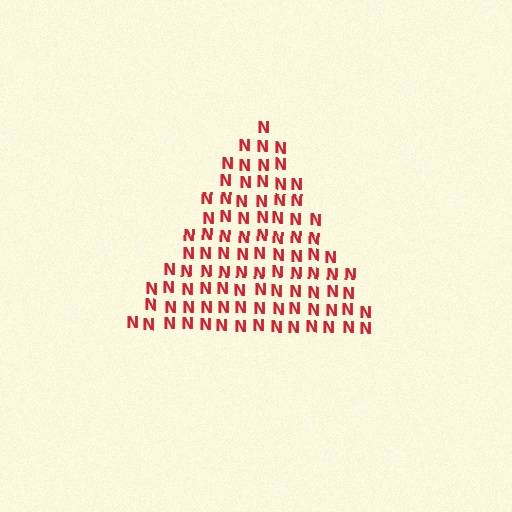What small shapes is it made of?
It is made of small letter N's.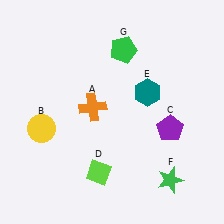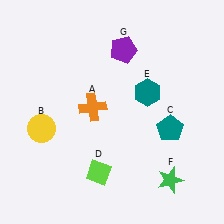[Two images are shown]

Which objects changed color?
C changed from purple to teal. G changed from green to purple.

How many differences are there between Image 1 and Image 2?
There are 2 differences between the two images.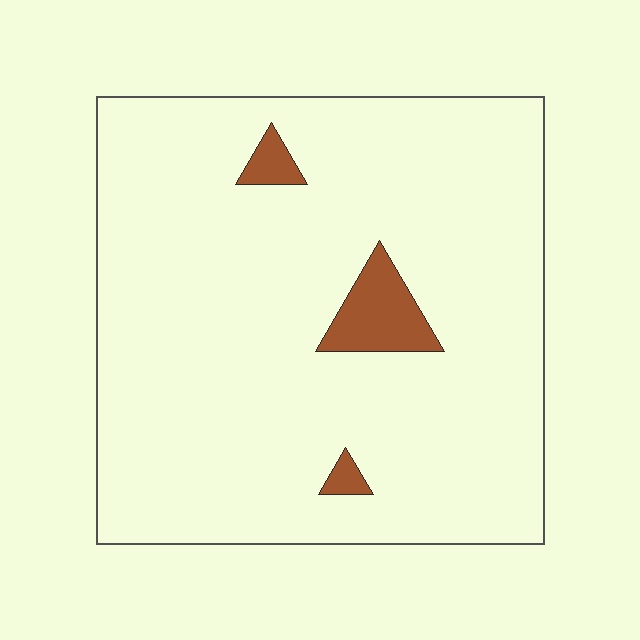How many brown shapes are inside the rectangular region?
3.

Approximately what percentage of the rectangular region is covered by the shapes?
Approximately 5%.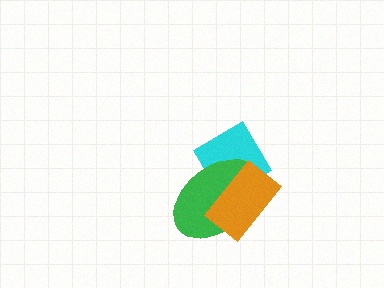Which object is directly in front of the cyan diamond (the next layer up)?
The green ellipse is directly in front of the cyan diamond.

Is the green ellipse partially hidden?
Yes, it is partially covered by another shape.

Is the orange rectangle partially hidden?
No, no other shape covers it.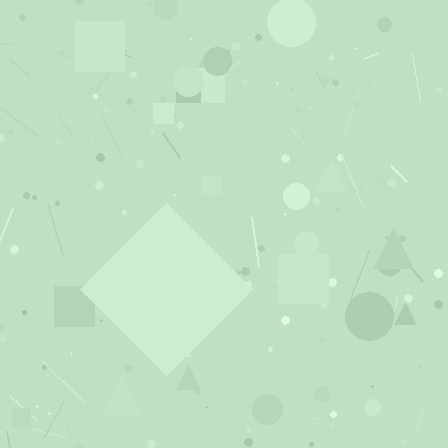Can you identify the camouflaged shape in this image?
The camouflaged shape is a diamond.